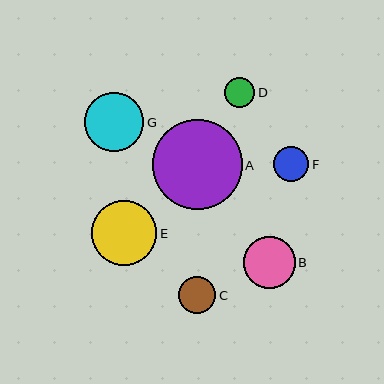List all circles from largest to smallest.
From largest to smallest: A, E, G, B, C, F, D.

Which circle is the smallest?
Circle D is the smallest with a size of approximately 30 pixels.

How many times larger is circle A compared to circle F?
Circle A is approximately 2.5 times the size of circle F.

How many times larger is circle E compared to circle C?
Circle E is approximately 1.8 times the size of circle C.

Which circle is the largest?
Circle A is the largest with a size of approximately 90 pixels.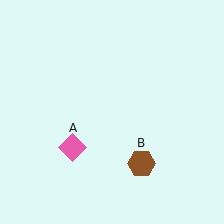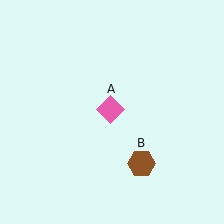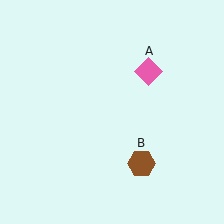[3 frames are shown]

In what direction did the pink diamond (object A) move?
The pink diamond (object A) moved up and to the right.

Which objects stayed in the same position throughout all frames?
Brown hexagon (object B) remained stationary.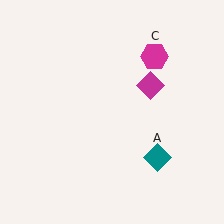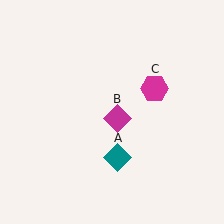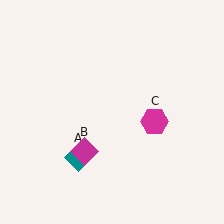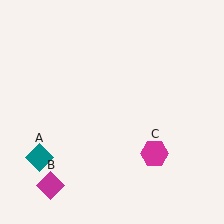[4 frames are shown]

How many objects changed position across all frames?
3 objects changed position: teal diamond (object A), magenta diamond (object B), magenta hexagon (object C).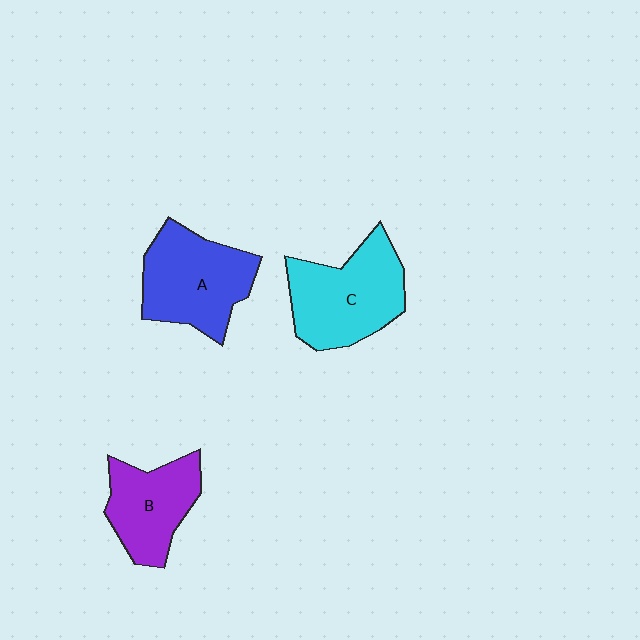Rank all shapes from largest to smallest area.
From largest to smallest: C (cyan), A (blue), B (purple).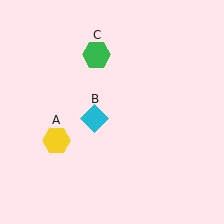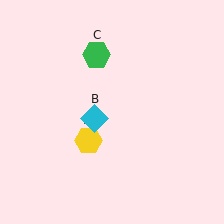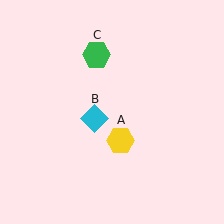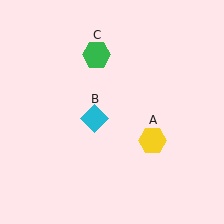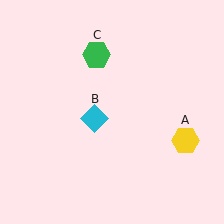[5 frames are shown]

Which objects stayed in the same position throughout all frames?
Cyan diamond (object B) and green hexagon (object C) remained stationary.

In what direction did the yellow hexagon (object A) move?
The yellow hexagon (object A) moved right.